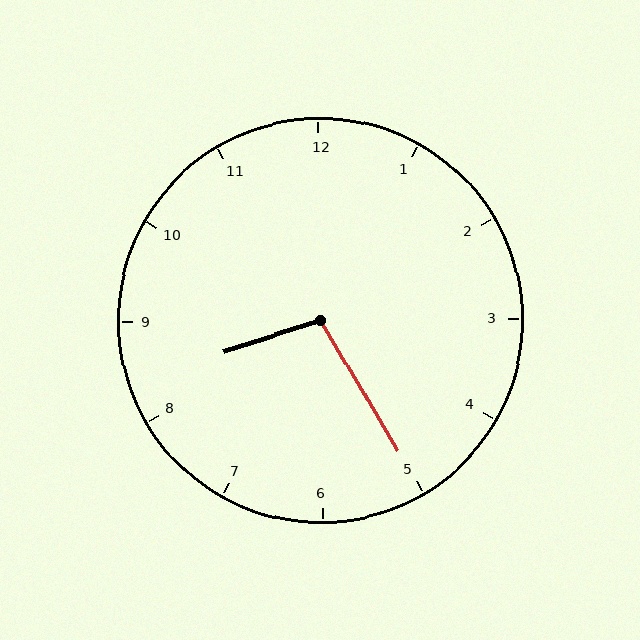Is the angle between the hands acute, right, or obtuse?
It is obtuse.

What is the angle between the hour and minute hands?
Approximately 102 degrees.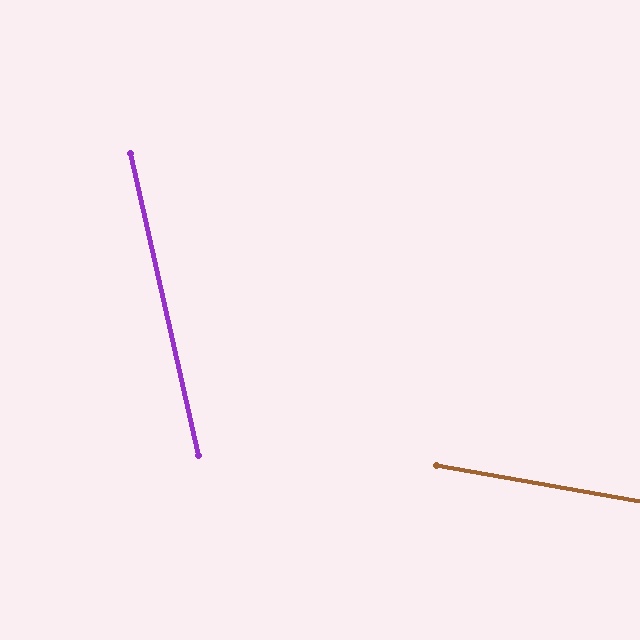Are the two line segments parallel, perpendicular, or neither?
Neither parallel nor perpendicular — they differ by about 67°.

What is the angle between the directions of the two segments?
Approximately 67 degrees.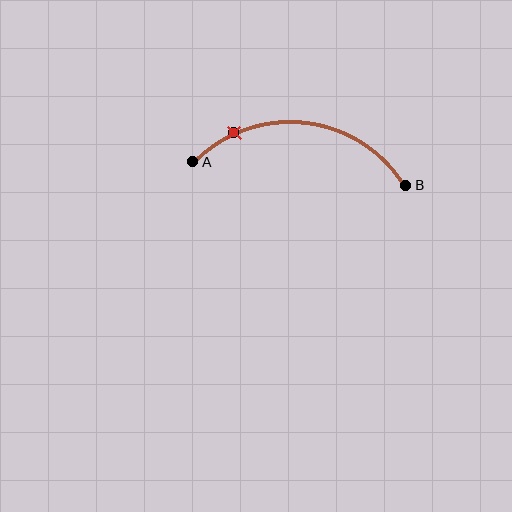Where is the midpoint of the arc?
The arc midpoint is the point on the curve farthest from the straight line joining A and B. It sits above that line.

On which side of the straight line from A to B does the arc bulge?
The arc bulges above the straight line connecting A and B.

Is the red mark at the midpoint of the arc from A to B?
No. The red mark lies on the arc but is closer to endpoint A. The arc midpoint would be at the point on the curve equidistant along the arc from both A and B.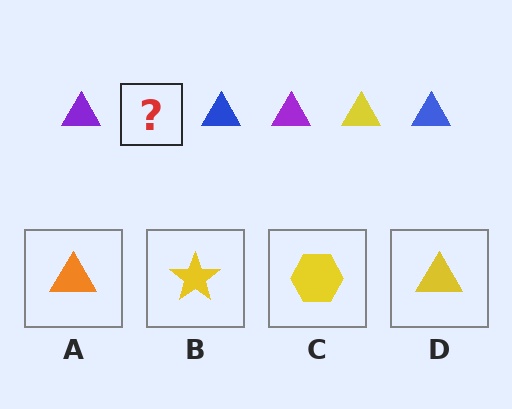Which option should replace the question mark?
Option D.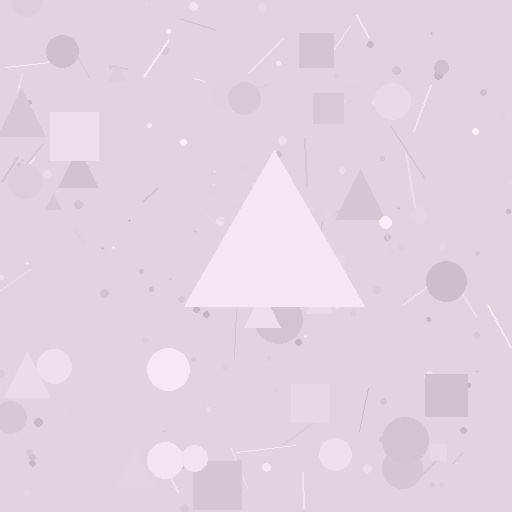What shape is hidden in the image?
A triangle is hidden in the image.